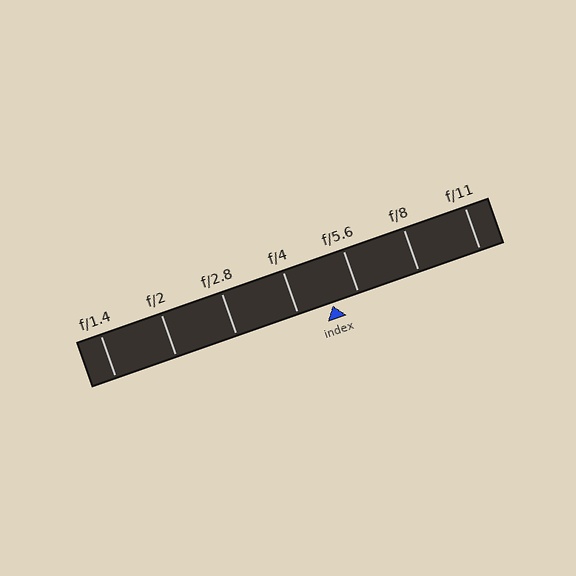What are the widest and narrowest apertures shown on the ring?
The widest aperture shown is f/1.4 and the narrowest is f/11.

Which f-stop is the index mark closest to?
The index mark is closest to f/5.6.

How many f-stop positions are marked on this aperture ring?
There are 7 f-stop positions marked.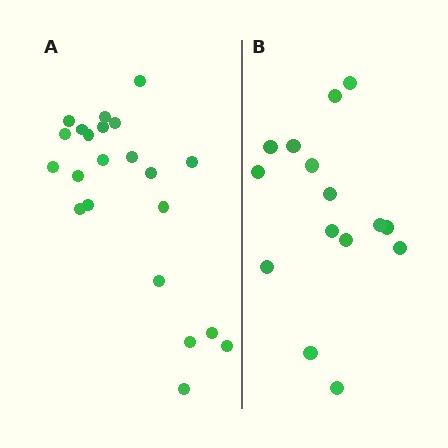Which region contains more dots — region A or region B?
Region A (the left region) has more dots.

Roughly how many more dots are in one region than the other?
Region A has roughly 8 or so more dots than region B.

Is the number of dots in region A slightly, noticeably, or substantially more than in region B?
Region A has substantially more. The ratio is roughly 1.5 to 1.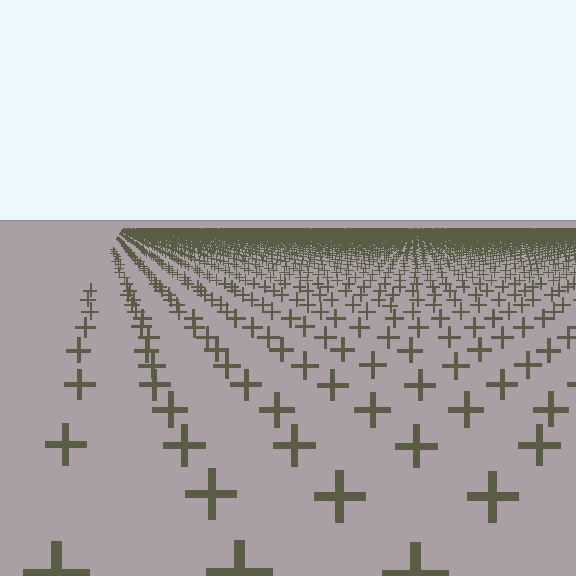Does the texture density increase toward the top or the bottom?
Density increases toward the top.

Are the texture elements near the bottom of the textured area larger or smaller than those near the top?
Larger. Near the bottom, elements are closer to the viewer and appear at a bigger on-screen size.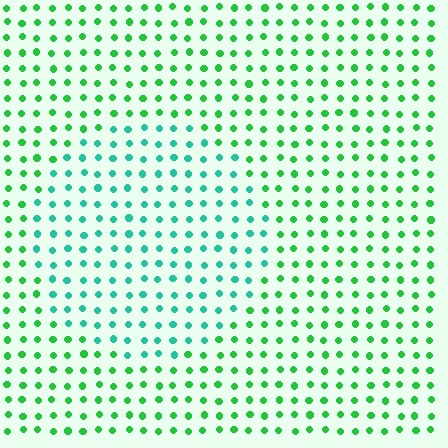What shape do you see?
I see a circle.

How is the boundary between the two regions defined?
The boundary is defined purely by a slight shift in hue (about 37 degrees). Spacing, size, and orientation are identical on both sides.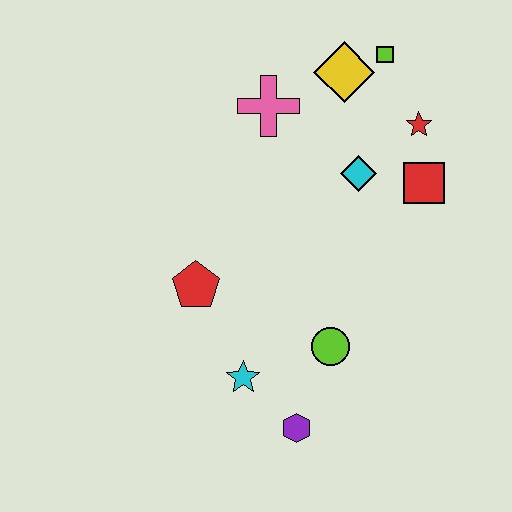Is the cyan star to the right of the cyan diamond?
No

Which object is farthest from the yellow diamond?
The purple hexagon is farthest from the yellow diamond.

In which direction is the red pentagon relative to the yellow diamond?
The red pentagon is below the yellow diamond.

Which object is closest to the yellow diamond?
The lime square is closest to the yellow diamond.